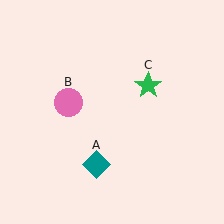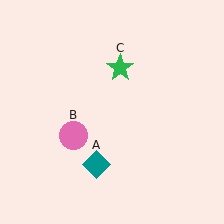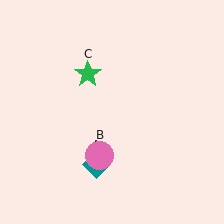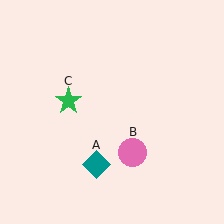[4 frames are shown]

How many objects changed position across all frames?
2 objects changed position: pink circle (object B), green star (object C).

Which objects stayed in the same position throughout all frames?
Teal diamond (object A) remained stationary.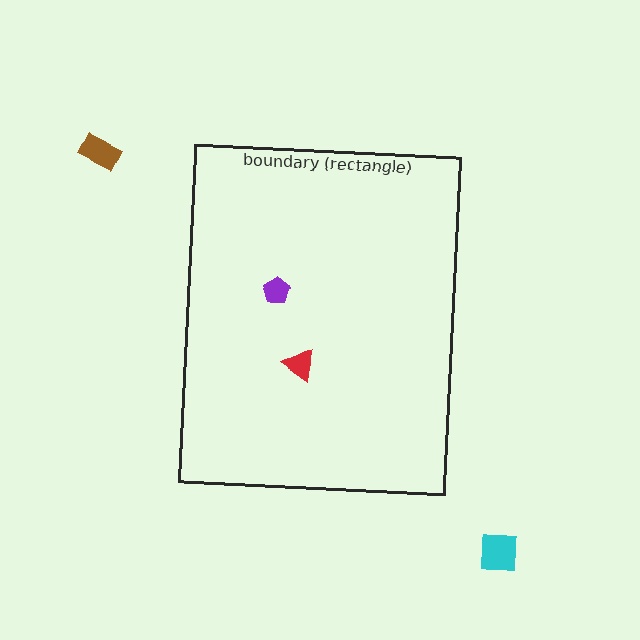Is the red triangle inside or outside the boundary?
Inside.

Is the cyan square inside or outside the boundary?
Outside.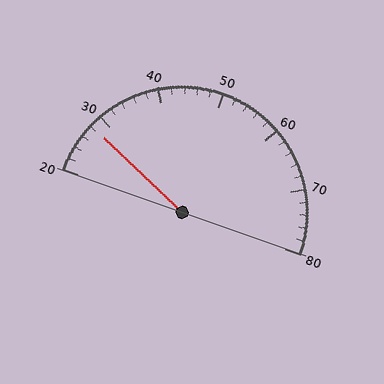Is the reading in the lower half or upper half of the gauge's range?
The reading is in the lower half of the range (20 to 80).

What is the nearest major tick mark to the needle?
The nearest major tick mark is 30.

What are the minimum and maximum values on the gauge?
The gauge ranges from 20 to 80.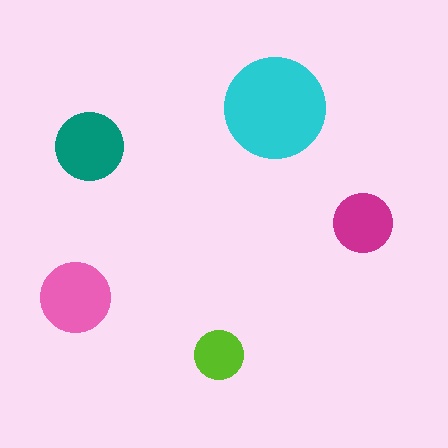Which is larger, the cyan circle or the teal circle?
The cyan one.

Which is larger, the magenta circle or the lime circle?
The magenta one.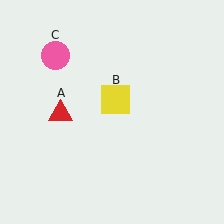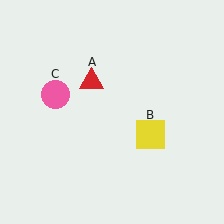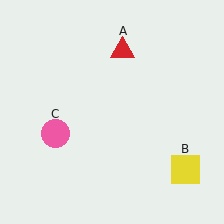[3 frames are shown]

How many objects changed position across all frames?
3 objects changed position: red triangle (object A), yellow square (object B), pink circle (object C).